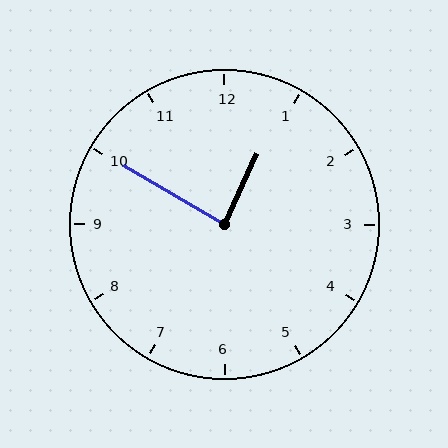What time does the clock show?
12:50.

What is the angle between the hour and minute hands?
Approximately 85 degrees.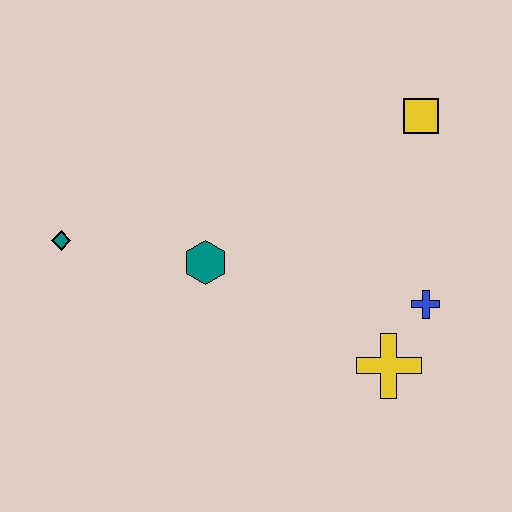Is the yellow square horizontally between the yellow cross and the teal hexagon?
No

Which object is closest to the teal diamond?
The teal hexagon is closest to the teal diamond.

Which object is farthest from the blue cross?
The teal diamond is farthest from the blue cross.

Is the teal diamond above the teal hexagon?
Yes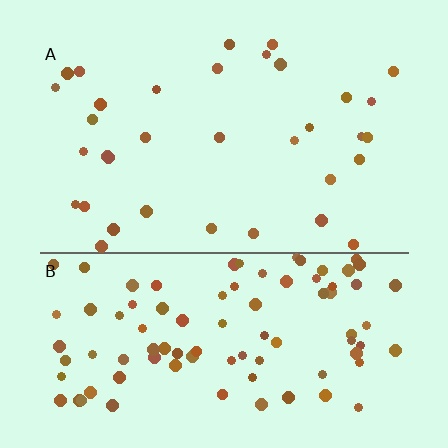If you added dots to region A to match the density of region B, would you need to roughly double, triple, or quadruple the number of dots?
Approximately triple.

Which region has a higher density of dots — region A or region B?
B (the bottom).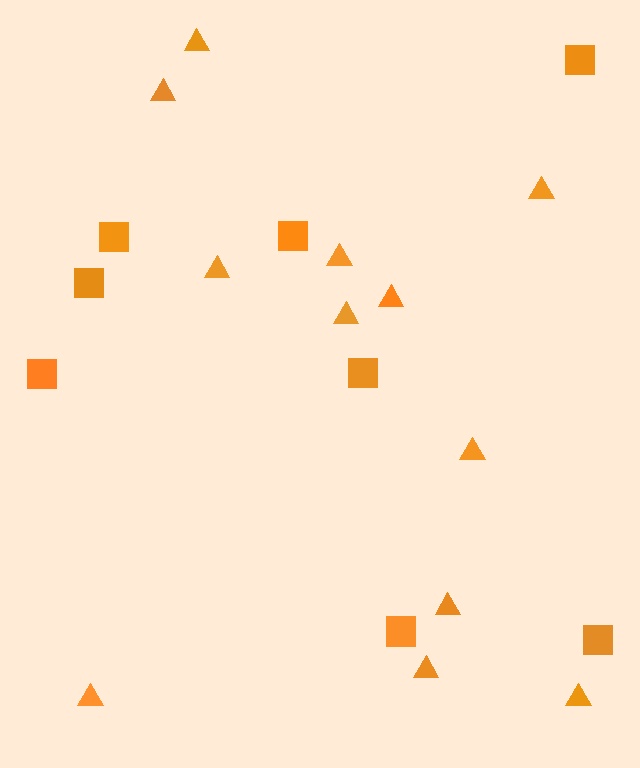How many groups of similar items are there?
There are 2 groups: one group of squares (8) and one group of triangles (12).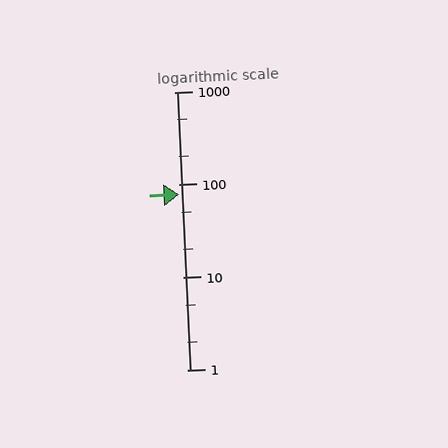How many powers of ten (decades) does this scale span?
The scale spans 3 decades, from 1 to 1000.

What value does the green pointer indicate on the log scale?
The pointer indicates approximately 78.